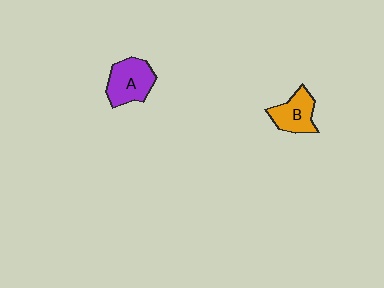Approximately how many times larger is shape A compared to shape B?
Approximately 1.2 times.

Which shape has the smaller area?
Shape B (orange).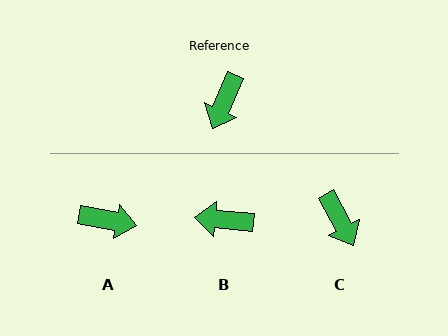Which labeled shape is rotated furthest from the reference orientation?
A, about 103 degrees away.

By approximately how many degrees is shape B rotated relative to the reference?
Approximately 72 degrees clockwise.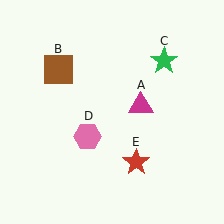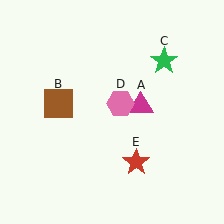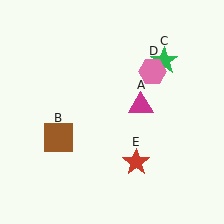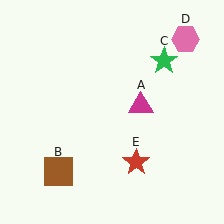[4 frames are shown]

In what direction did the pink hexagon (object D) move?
The pink hexagon (object D) moved up and to the right.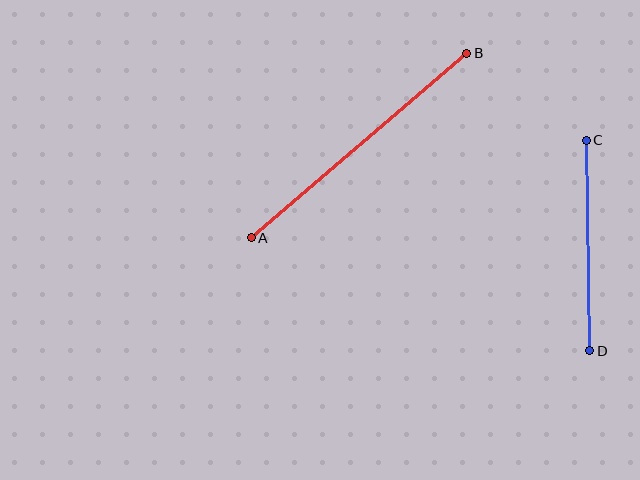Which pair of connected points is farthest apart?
Points A and B are farthest apart.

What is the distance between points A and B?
The distance is approximately 284 pixels.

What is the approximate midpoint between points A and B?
The midpoint is at approximately (359, 145) pixels.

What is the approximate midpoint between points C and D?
The midpoint is at approximately (588, 246) pixels.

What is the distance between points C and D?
The distance is approximately 211 pixels.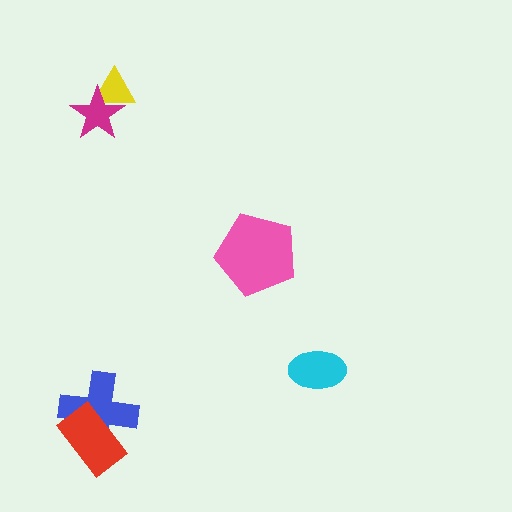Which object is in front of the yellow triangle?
The magenta star is in front of the yellow triangle.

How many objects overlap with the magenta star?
1 object overlaps with the magenta star.